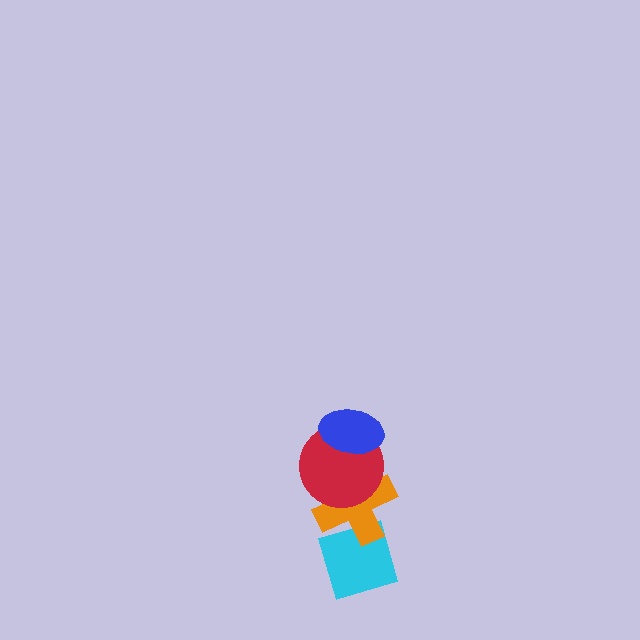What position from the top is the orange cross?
The orange cross is 3rd from the top.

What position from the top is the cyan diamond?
The cyan diamond is 4th from the top.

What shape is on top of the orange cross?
The red circle is on top of the orange cross.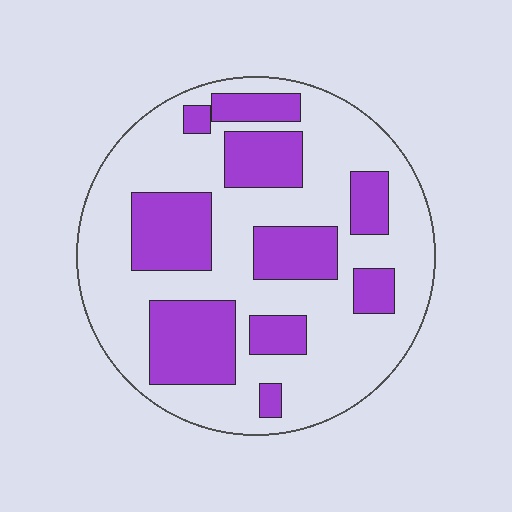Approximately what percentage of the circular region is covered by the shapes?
Approximately 35%.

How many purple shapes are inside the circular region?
10.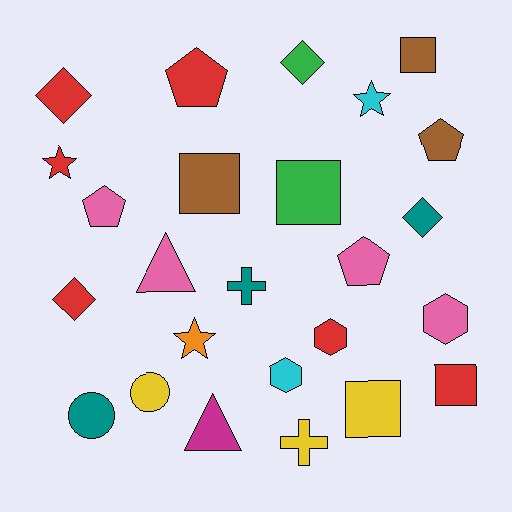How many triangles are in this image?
There are 2 triangles.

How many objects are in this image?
There are 25 objects.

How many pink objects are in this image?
There are 4 pink objects.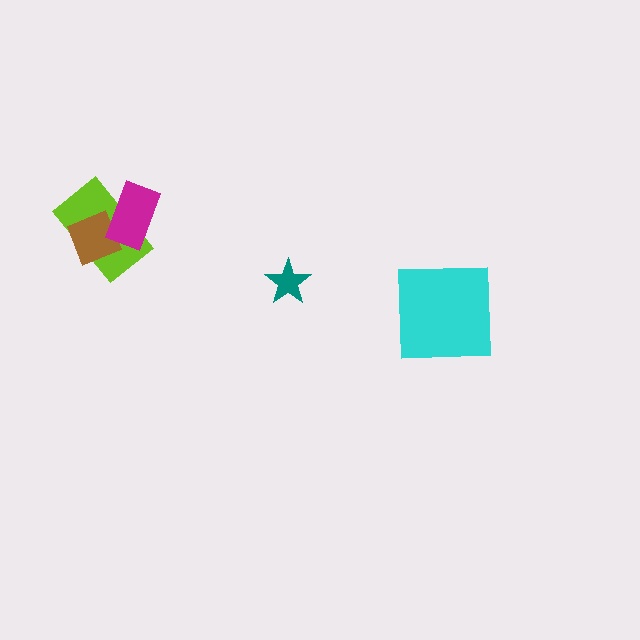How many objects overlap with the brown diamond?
2 objects overlap with the brown diamond.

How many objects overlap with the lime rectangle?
2 objects overlap with the lime rectangle.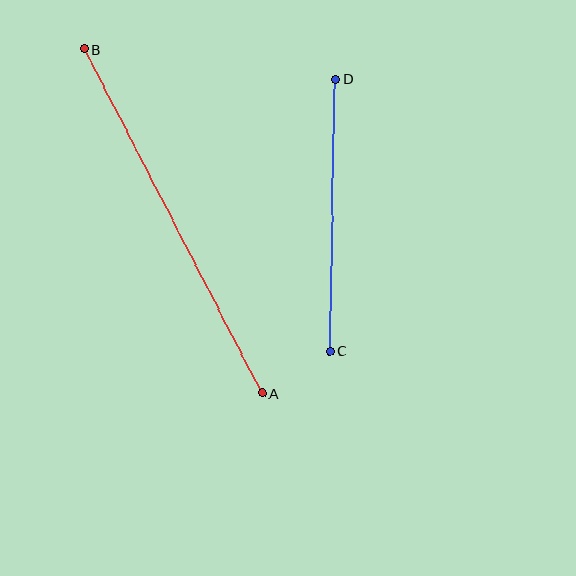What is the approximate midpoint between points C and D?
The midpoint is at approximately (333, 215) pixels.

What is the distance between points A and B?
The distance is approximately 387 pixels.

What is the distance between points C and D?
The distance is approximately 272 pixels.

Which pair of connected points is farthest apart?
Points A and B are farthest apart.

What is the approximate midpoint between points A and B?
The midpoint is at approximately (173, 221) pixels.